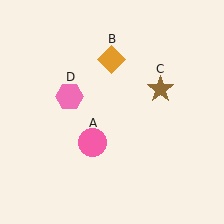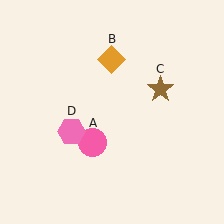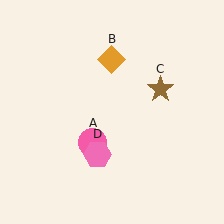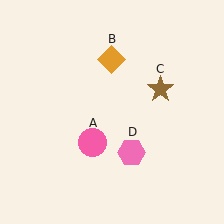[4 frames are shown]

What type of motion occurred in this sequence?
The pink hexagon (object D) rotated counterclockwise around the center of the scene.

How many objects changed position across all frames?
1 object changed position: pink hexagon (object D).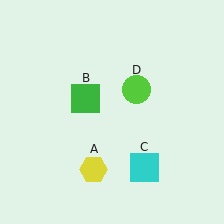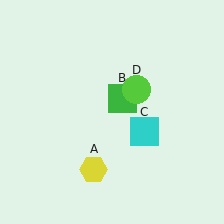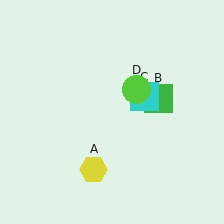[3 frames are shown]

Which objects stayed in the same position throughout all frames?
Yellow hexagon (object A) and lime circle (object D) remained stationary.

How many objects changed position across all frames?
2 objects changed position: green square (object B), cyan square (object C).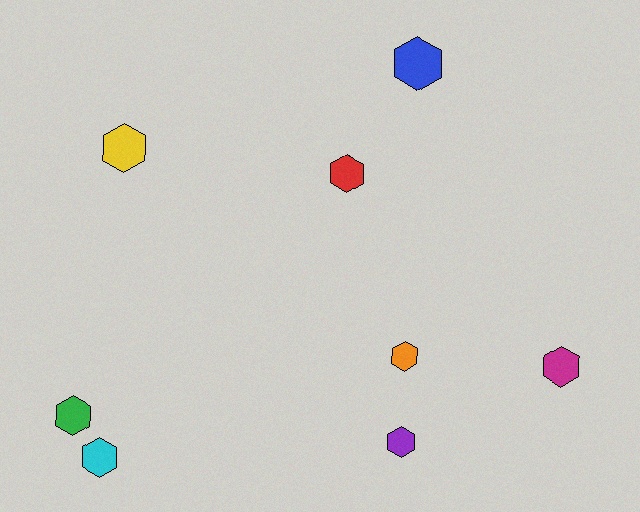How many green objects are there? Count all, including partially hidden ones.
There is 1 green object.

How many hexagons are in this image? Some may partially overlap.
There are 8 hexagons.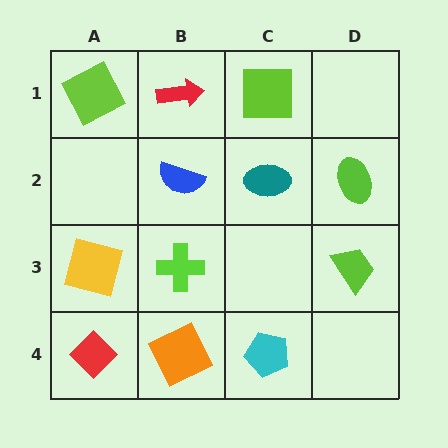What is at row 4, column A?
A red diamond.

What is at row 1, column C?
A lime square.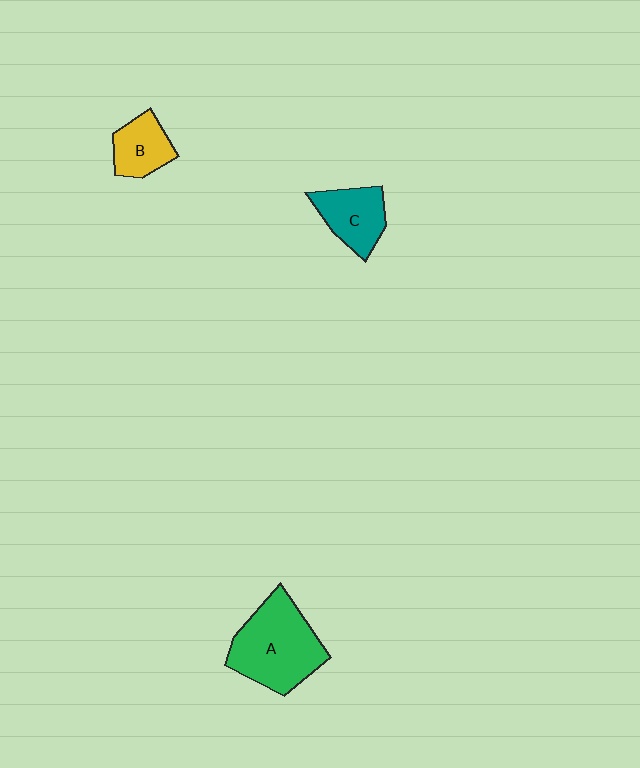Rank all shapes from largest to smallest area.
From largest to smallest: A (green), C (teal), B (yellow).